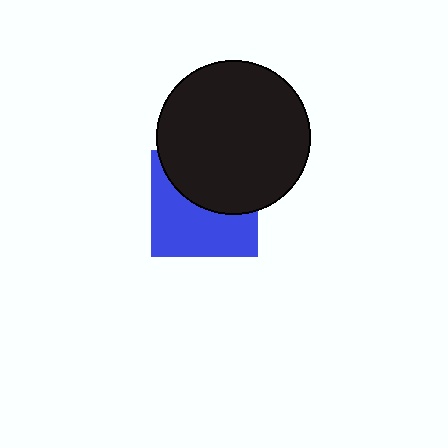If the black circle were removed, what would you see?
You would see the complete blue square.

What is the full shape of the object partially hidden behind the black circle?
The partially hidden object is a blue square.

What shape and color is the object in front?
The object in front is a black circle.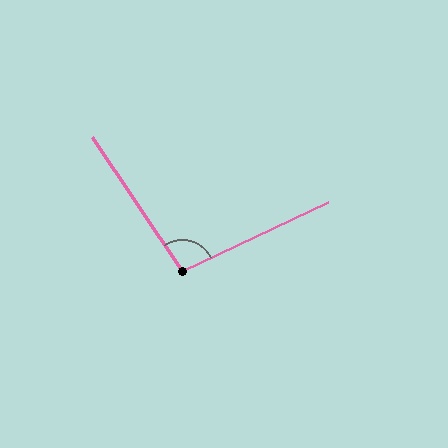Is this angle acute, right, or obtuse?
It is obtuse.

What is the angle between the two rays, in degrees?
Approximately 98 degrees.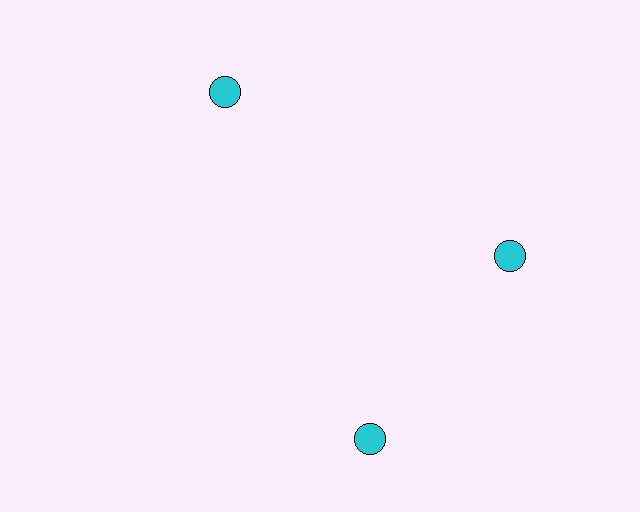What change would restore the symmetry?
The symmetry would be restored by rotating it back into even spacing with its neighbors so that all 3 circles sit at equal angles and equal distance from the center.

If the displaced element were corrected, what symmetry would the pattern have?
It would have 3-fold rotational symmetry — the pattern would map onto itself every 120 degrees.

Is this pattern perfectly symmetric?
No. The 3 cyan circles are arranged in a ring, but one element near the 7 o'clock position is rotated out of alignment along the ring, breaking the 3-fold rotational symmetry.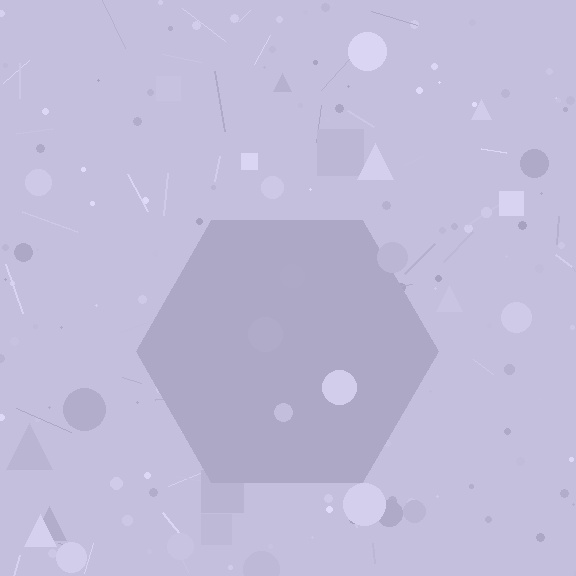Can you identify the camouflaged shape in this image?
The camouflaged shape is a hexagon.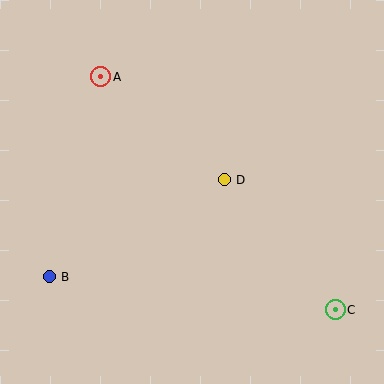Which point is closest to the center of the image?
Point D at (224, 180) is closest to the center.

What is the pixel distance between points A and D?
The distance between A and D is 161 pixels.